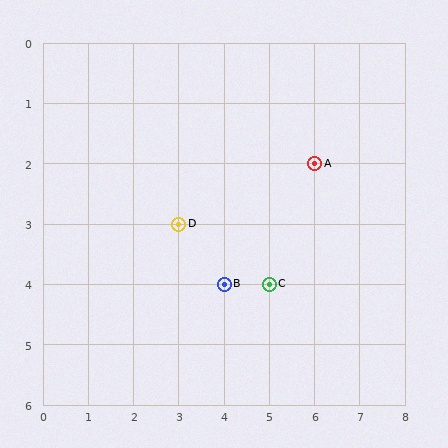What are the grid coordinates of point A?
Point A is at grid coordinates (6, 2).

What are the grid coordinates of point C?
Point C is at grid coordinates (5, 4).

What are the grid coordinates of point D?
Point D is at grid coordinates (3, 3).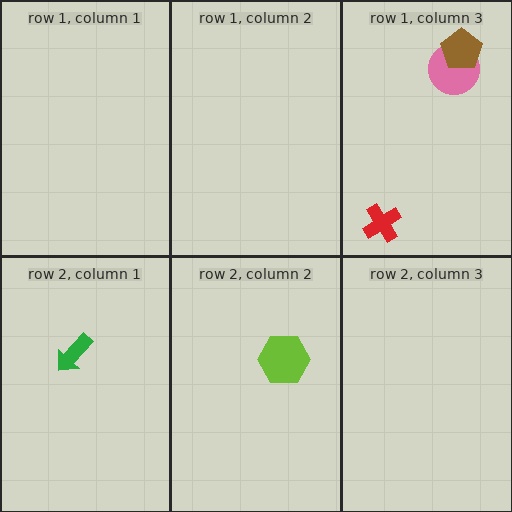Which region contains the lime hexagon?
The row 2, column 2 region.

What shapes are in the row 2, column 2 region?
The lime hexagon.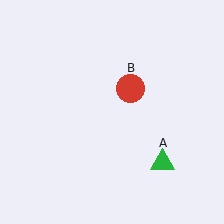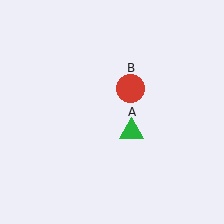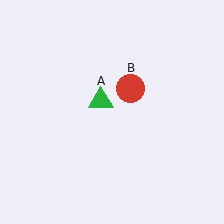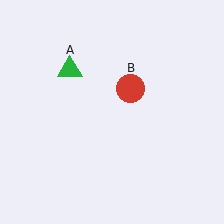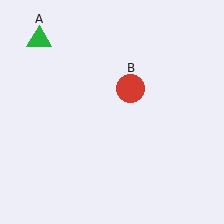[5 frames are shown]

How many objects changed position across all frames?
1 object changed position: green triangle (object A).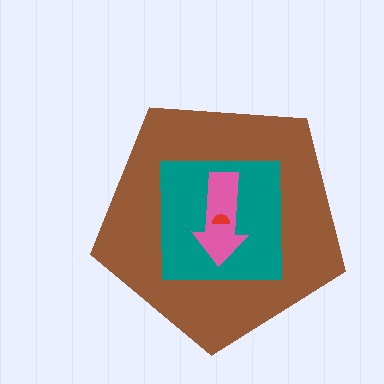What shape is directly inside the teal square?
The pink arrow.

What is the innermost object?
The red semicircle.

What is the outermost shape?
The brown pentagon.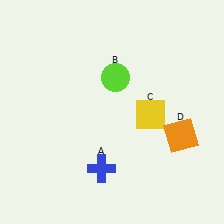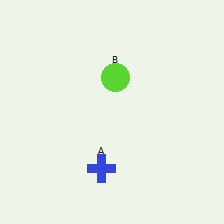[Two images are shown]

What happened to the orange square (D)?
The orange square (D) was removed in Image 2. It was in the bottom-right area of Image 1.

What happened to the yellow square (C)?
The yellow square (C) was removed in Image 2. It was in the bottom-right area of Image 1.